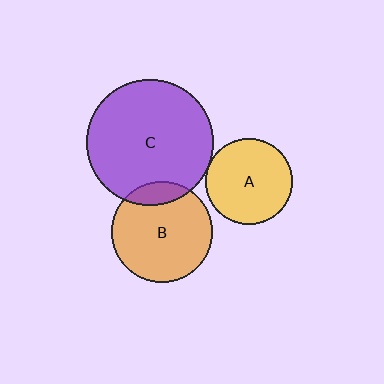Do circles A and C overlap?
Yes.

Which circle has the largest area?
Circle C (purple).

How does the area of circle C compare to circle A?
Approximately 2.1 times.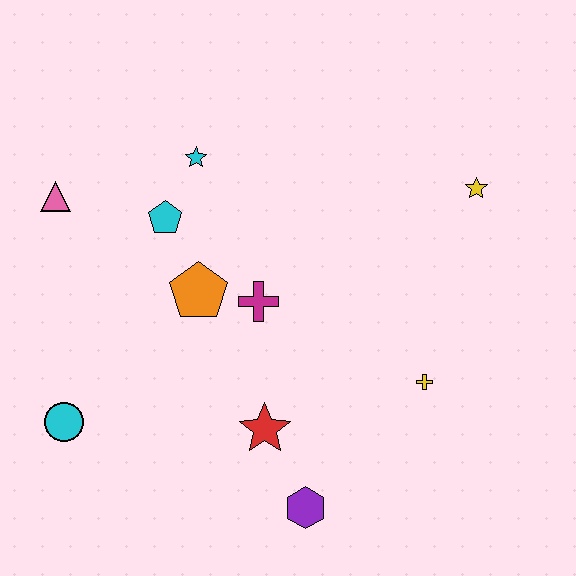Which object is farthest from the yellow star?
The cyan circle is farthest from the yellow star.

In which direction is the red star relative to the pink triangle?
The red star is below the pink triangle.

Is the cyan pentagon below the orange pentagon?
No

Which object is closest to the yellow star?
The yellow cross is closest to the yellow star.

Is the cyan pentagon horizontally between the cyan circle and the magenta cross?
Yes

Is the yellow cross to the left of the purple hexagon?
No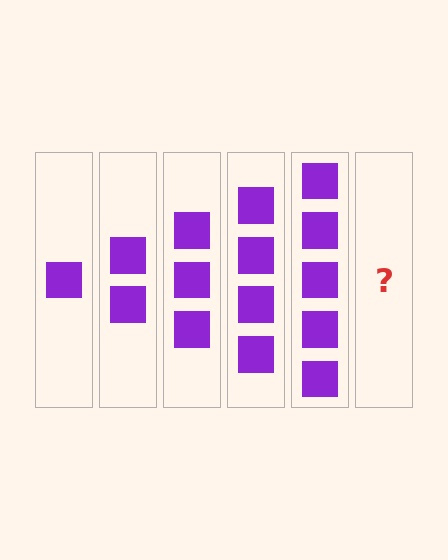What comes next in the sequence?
The next element should be 6 squares.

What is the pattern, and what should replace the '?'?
The pattern is that each step adds one more square. The '?' should be 6 squares.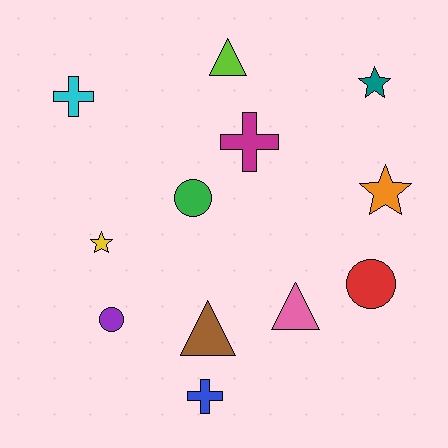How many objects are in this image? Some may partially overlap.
There are 12 objects.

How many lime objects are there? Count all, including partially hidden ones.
There is 1 lime object.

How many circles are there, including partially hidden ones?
There are 3 circles.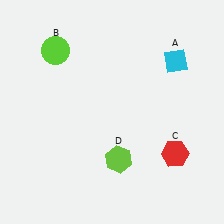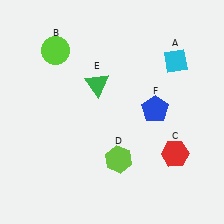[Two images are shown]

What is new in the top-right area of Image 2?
A blue pentagon (F) was added in the top-right area of Image 2.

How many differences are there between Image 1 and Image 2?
There are 2 differences between the two images.